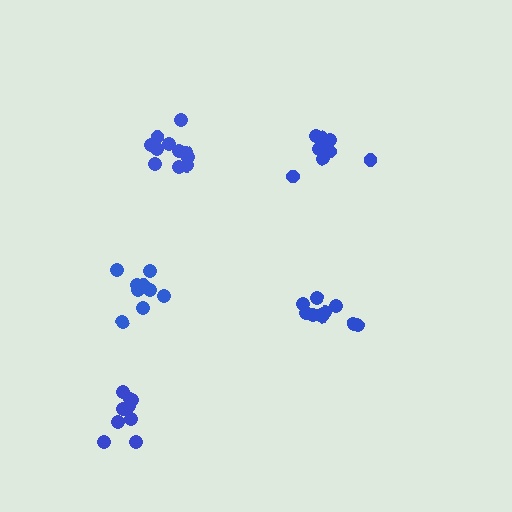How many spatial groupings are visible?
There are 5 spatial groupings.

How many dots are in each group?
Group 1: 9 dots, Group 2: 9 dots, Group 3: 11 dots, Group 4: 10 dots, Group 5: 9 dots (48 total).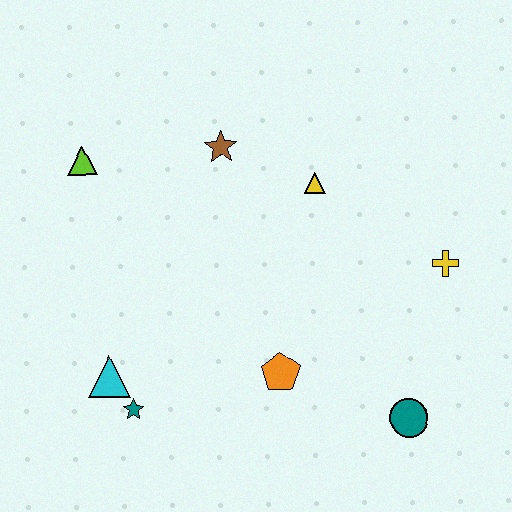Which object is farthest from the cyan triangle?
The yellow cross is farthest from the cyan triangle.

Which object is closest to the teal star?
The cyan triangle is closest to the teal star.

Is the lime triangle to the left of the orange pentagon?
Yes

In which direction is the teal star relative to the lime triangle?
The teal star is below the lime triangle.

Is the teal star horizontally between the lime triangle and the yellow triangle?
Yes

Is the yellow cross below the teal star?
No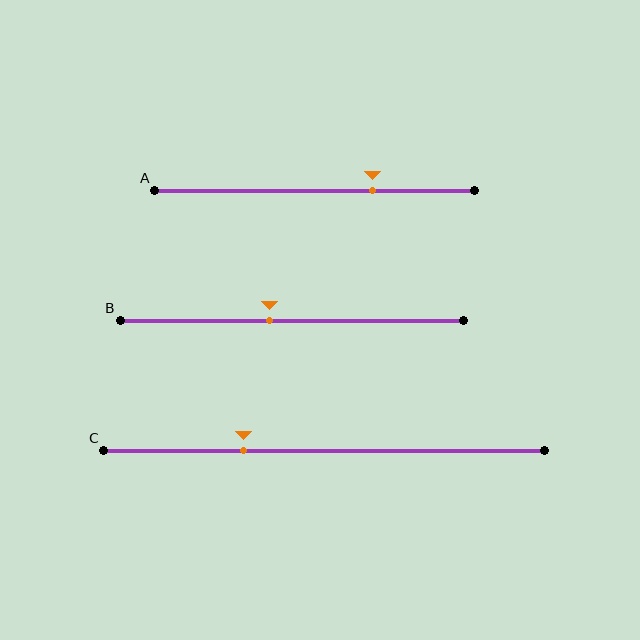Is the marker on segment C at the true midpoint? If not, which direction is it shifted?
No, the marker on segment C is shifted to the left by about 18% of the segment length.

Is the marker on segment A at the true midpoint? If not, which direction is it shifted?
No, the marker on segment A is shifted to the right by about 18% of the segment length.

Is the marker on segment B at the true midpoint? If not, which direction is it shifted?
No, the marker on segment B is shifted to the left by about 6% of the segment length.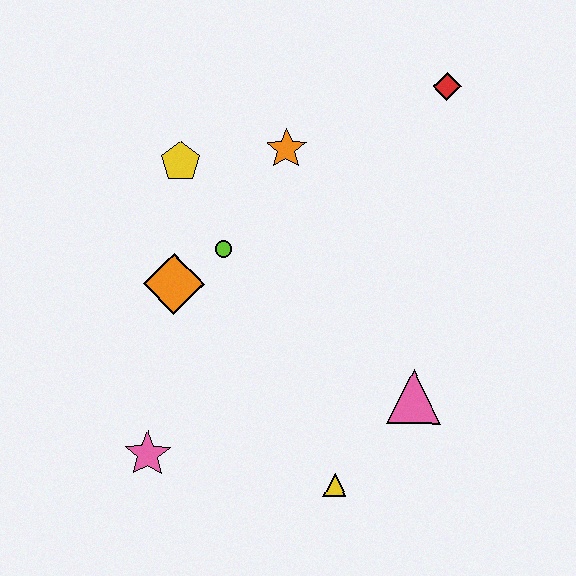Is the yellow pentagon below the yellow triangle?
No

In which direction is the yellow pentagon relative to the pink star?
The yellow pentagon is above the pink star.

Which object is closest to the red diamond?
The orange star is closest to the red diamond.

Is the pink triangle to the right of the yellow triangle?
Yes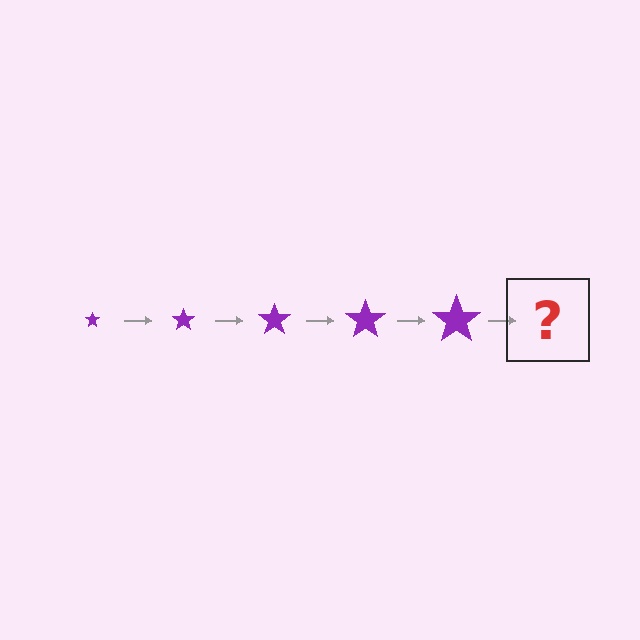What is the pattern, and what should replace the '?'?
The pattern is that the star gets progressively larger each step. The '?' should be a purple star, larger than the previous one.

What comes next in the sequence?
The next element should be a purple star, larger than the previous one.